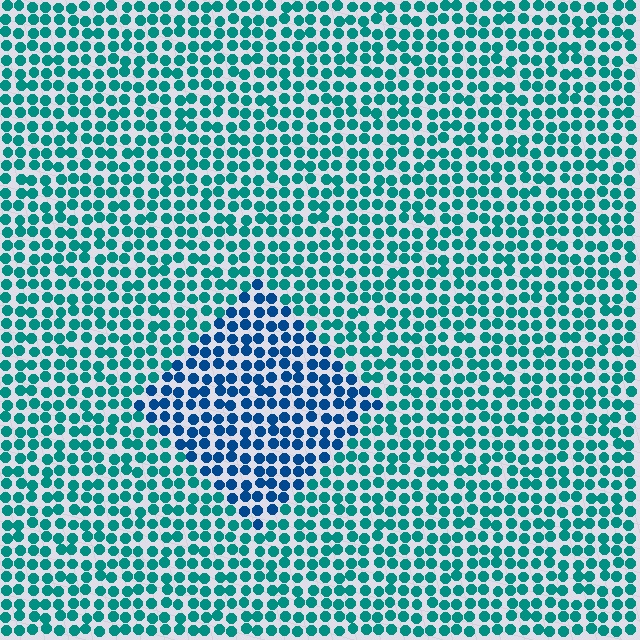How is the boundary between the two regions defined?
The boundary is defined purely by a slight shift in hue (about 36 degrees). Spacing, size, and orientation are identical on both sides.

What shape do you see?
I see a diamond.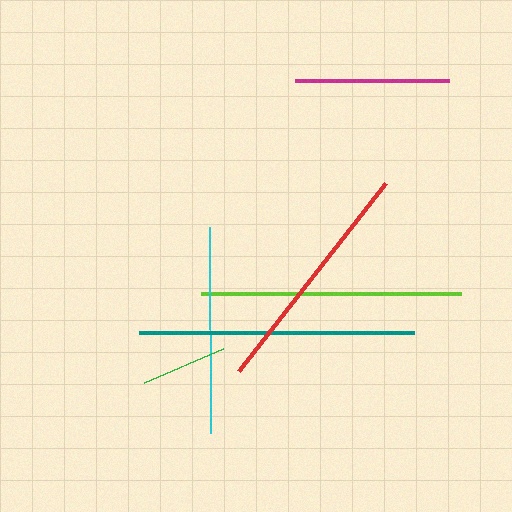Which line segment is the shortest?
The green line is the shortest at approximately 86 pixels.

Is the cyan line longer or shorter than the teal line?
The teal line is longer than the cyan line.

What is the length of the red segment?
The red segment is approximately 239 pixels long.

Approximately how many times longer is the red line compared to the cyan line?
The red line is approximately 1.2 times the length of the cyan line.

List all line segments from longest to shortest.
From longest to shortest: teal, lime, red, cyan, magenta, green.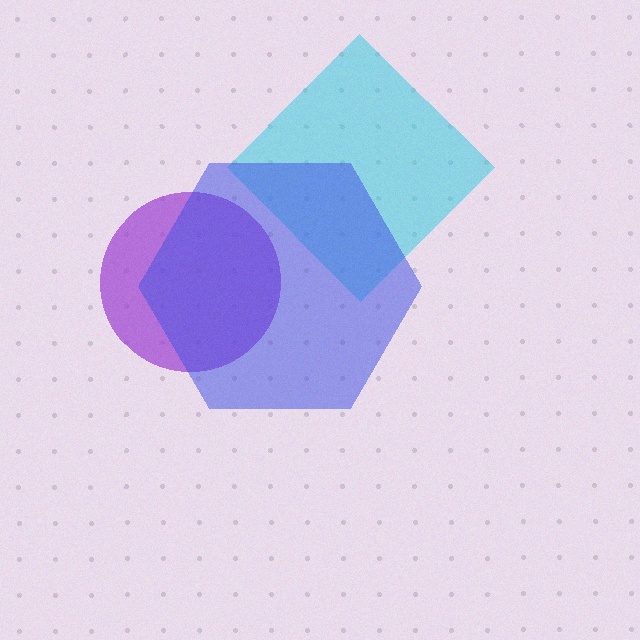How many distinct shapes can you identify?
There are 3 distinct shapes: a cyan diamond, a purple circle, a blue hexagon.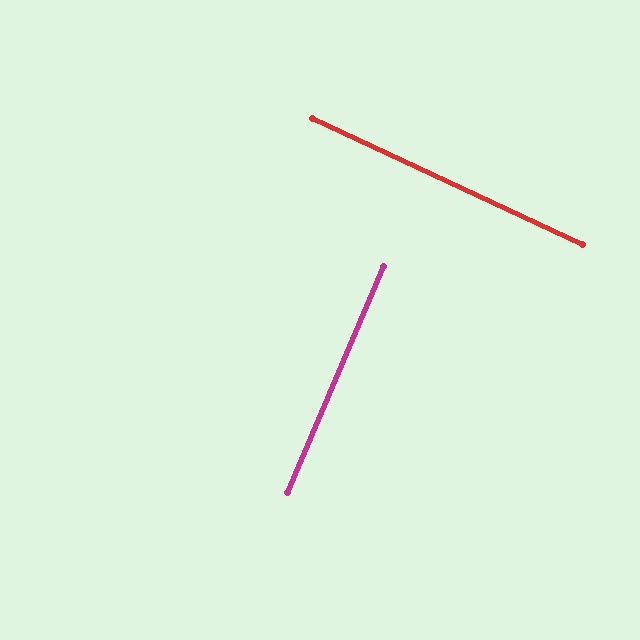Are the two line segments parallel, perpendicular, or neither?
Perpendicular — they meet at approximately 88°.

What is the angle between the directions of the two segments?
Approximately 88 degrees.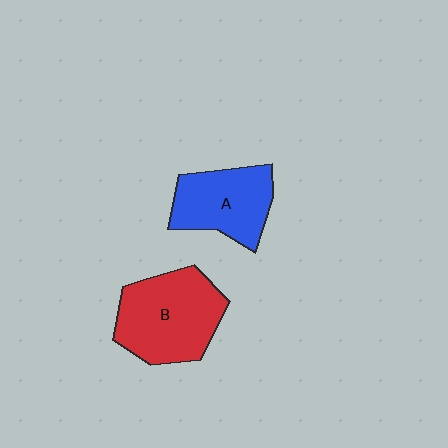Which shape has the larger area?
Shape B (red).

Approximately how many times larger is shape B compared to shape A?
Approximately 1.3 times.